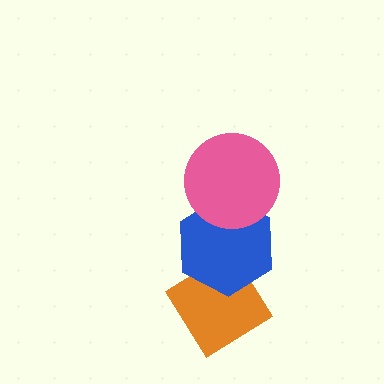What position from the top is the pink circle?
The pink circle is 1st from the top.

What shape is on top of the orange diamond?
The blue hexagon is on top of the orange diamond.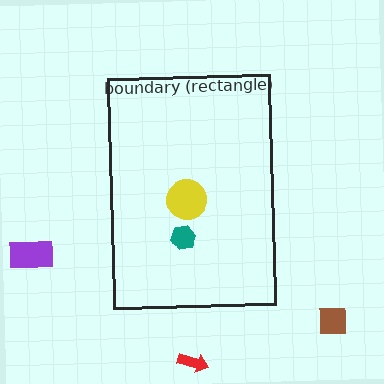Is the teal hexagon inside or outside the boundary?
Inside.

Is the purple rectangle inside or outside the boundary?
Outside.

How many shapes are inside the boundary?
2 inside, 3 outside.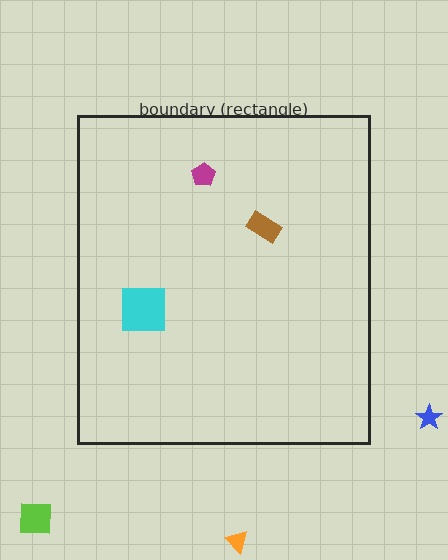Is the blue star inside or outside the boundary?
Outside.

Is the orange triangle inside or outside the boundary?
Outside.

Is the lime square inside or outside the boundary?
Outside.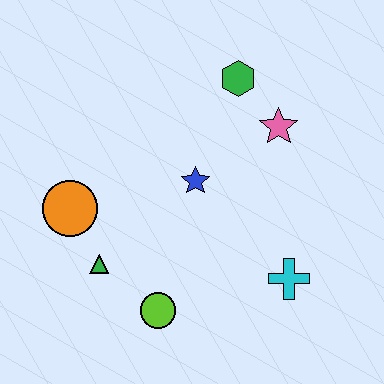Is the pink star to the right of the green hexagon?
Yes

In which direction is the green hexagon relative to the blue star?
The green hexagon is above the blue star.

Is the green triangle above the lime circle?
Yes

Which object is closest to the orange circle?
The green triangle is closest to the orange circle.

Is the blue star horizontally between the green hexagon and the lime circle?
Yes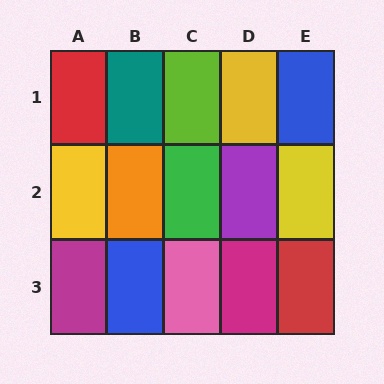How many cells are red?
2 cells are red.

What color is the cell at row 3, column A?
Magenta.